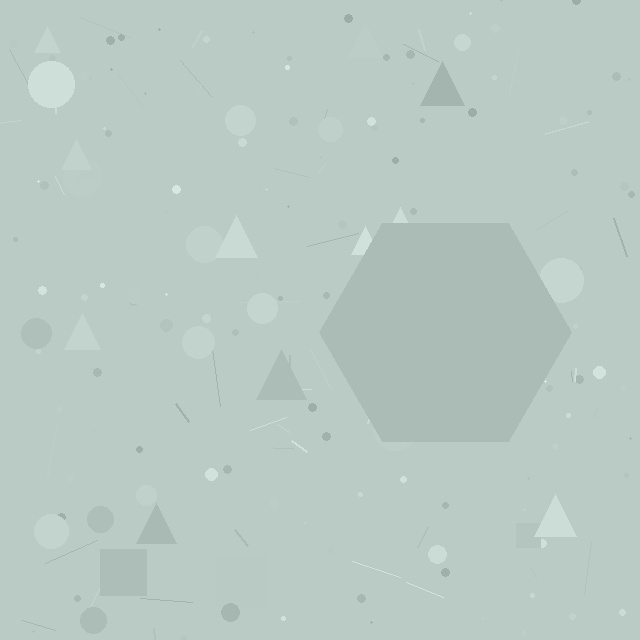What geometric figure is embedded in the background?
A hexagon is embedded in the background.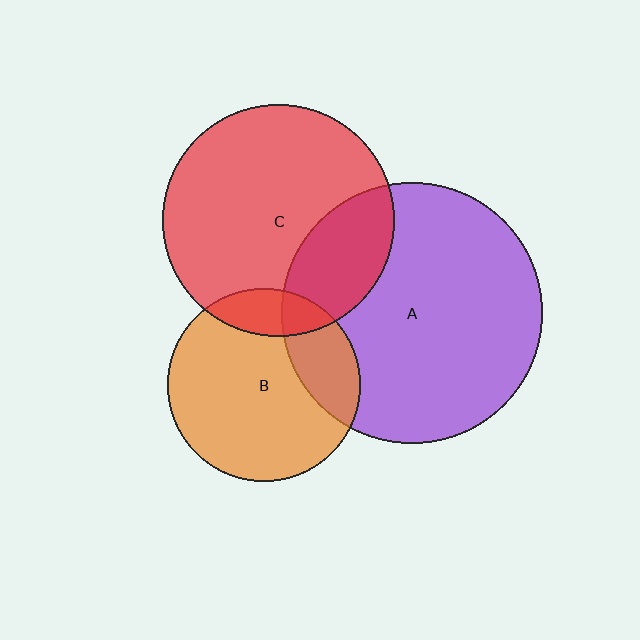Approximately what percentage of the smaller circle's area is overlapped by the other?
Approximately 15%.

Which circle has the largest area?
Circle A (purple).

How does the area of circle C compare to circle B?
Approximately 1.4 times.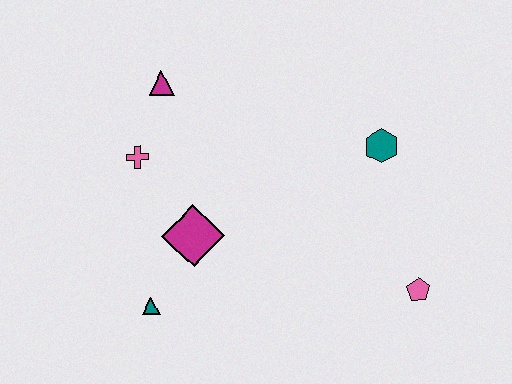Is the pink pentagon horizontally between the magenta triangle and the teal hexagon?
No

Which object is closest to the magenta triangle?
The pink cross is closest to the magenta triangle.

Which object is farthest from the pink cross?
The pink pentagon is farthest from the pink cross.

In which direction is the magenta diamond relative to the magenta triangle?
The magenta diamond is below the magenta triangle.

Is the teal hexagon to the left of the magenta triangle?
No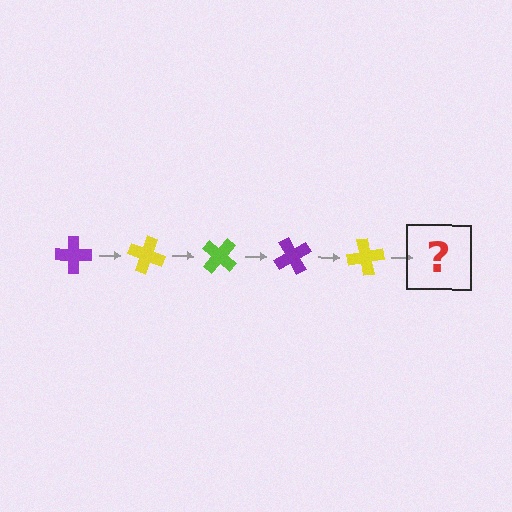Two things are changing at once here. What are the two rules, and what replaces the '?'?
The two rules are that it rotates 20 degrees each step and the color cycles through purple, yellow, and lime. The '?' should be a lime cross, rotated 100 degrees from the start.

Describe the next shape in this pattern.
It should be a lime cross, rotated 100 degrees from the start.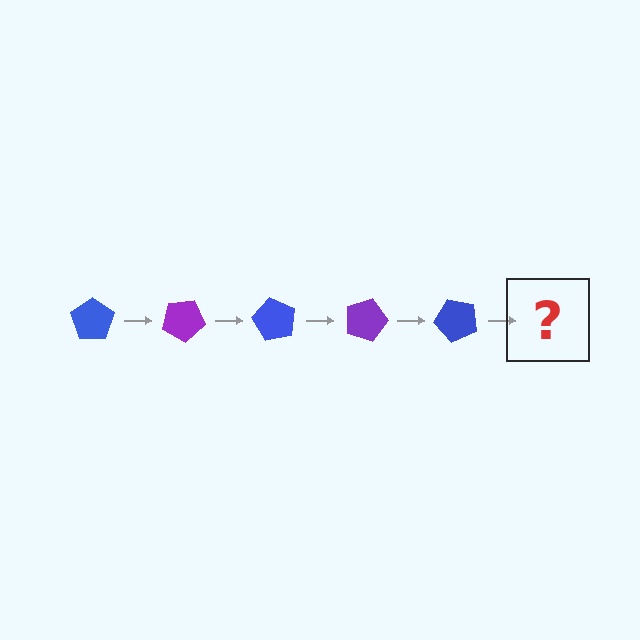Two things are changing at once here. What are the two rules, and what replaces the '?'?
The two rules are that it rotates 30 degrees each step and the color cycles through blue and purple. The '?' should be a purple pentagon, rotated 150 degrees from the start.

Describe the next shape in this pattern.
It should be a purple pentagon, rotated 150 degrees from the start.